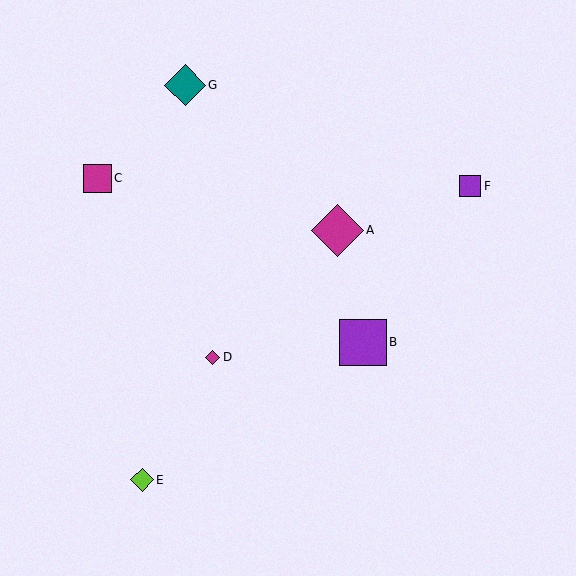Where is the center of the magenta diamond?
The center of the magenta diamond is at (213, 357).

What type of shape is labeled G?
Shape G is a teal diamond.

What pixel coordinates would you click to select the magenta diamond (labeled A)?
Click at (337, 230) to select the magenta diamond A.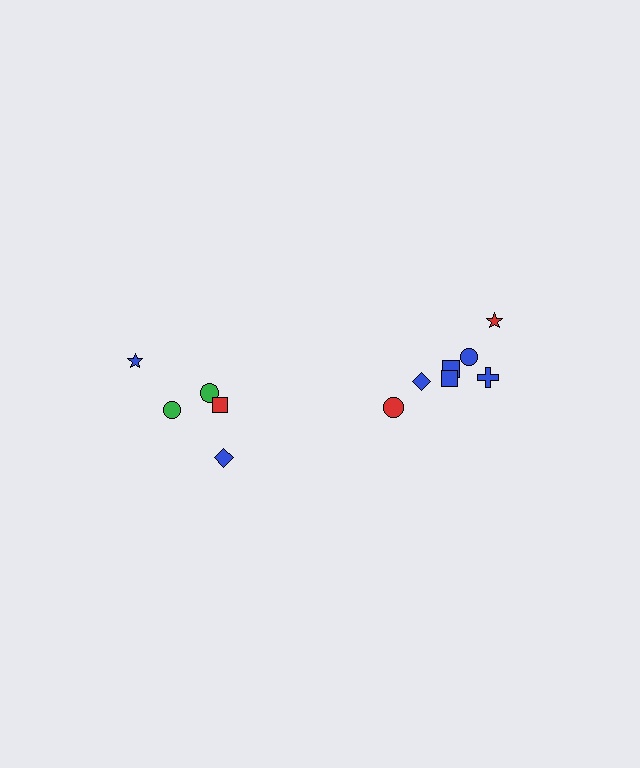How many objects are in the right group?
There are 7 objects.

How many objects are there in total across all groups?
There are 12 objects.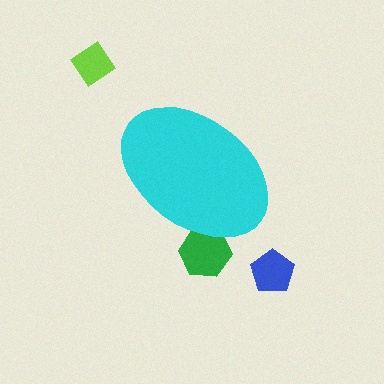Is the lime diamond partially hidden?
No, the lime diamond is fully visible.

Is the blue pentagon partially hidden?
No, the blue pentagon is fully visible.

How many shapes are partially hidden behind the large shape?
1 shape is partially hidden.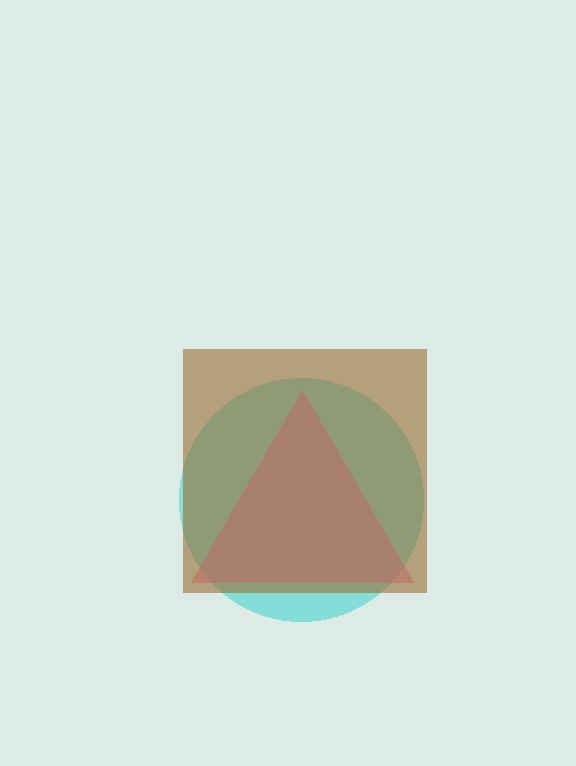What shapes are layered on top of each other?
The layered shapes are: a cyan circle, a pink triangle, a brown square.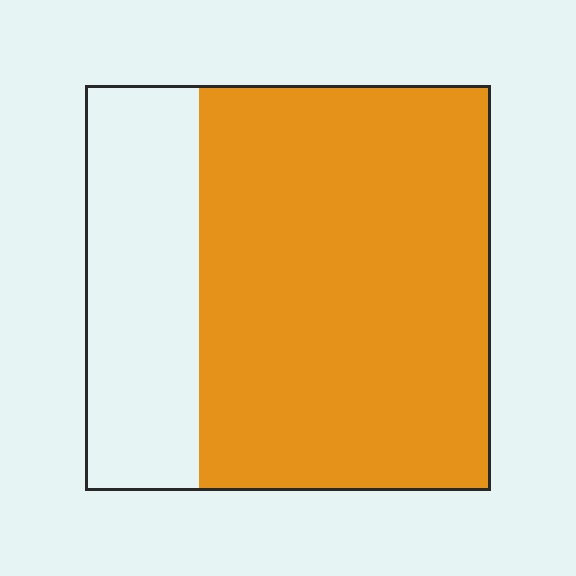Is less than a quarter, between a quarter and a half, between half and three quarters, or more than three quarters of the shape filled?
Between half and three quarters.